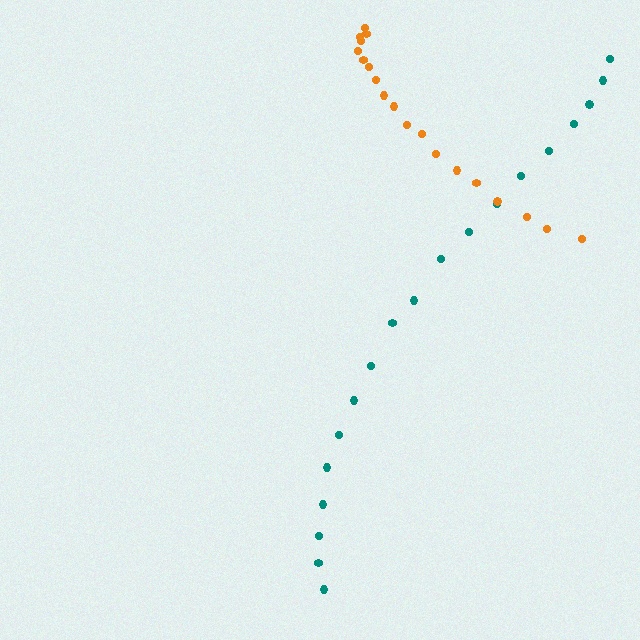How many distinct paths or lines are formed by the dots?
There are 2 distinct paths.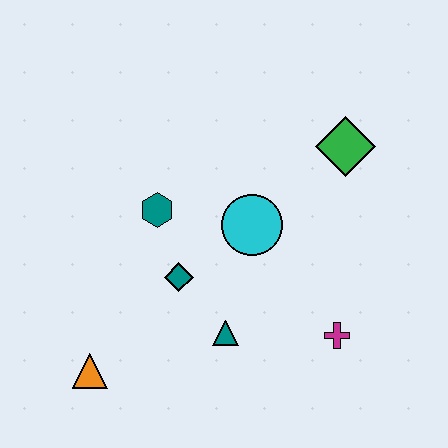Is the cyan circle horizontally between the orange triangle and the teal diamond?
No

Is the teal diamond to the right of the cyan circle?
No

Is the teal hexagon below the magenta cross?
No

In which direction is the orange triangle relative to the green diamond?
The orange triangle is to the left of the green diamond.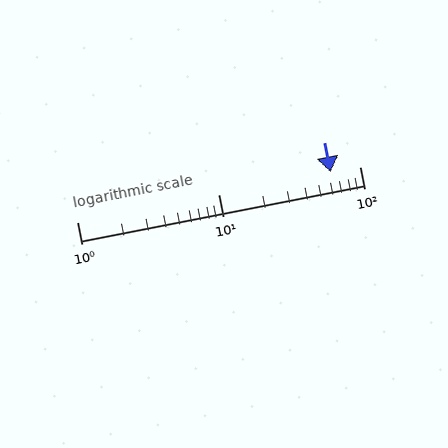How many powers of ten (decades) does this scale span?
The scale spans 2 decades, from 1 to 100.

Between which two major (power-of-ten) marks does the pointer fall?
The pointer is between 10 and 100.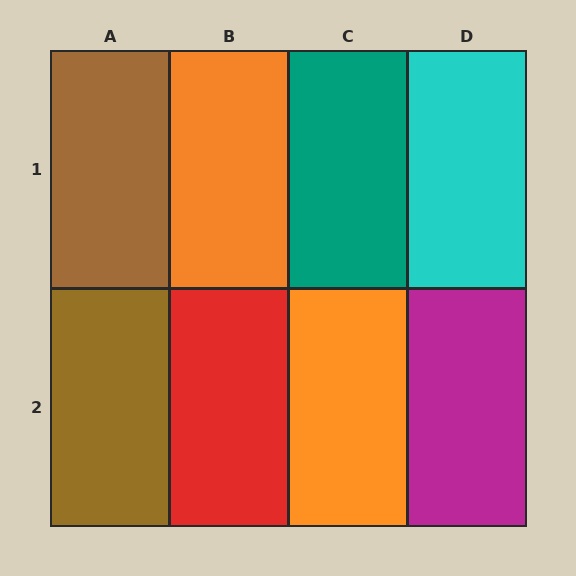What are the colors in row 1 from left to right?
Brown, orange, teal, cyan.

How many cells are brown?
2 cells are brown.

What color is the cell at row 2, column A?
Brown.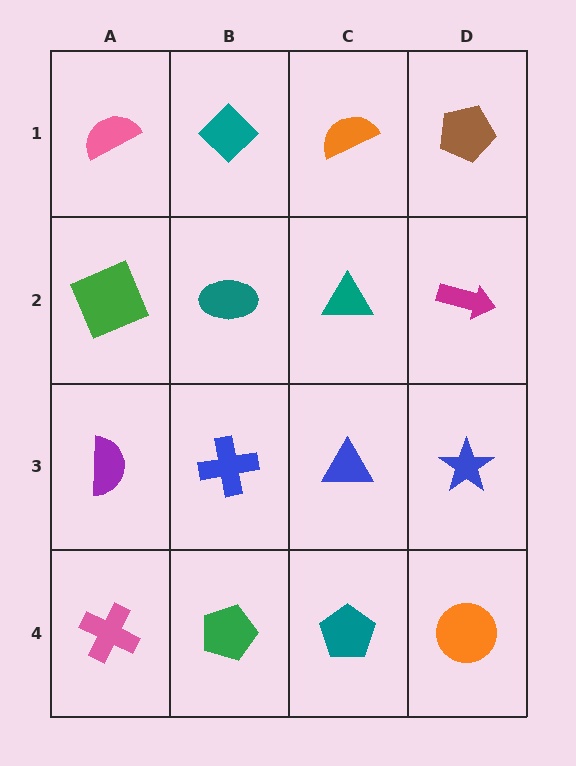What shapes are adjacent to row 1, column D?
A magenta arrow (row 2, column D), an orange semicircle (row 1, column C).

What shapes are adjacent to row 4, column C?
A blue triangle (row 3, column C), a green pentagon (row 4, column B), an orange circle (row 4, column D).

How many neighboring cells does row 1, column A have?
2.